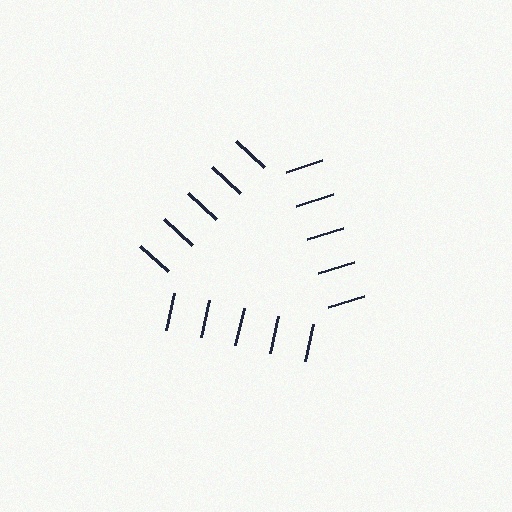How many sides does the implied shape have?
3 sides — the line-ends trace a triangle.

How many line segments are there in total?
15 — 5 along each of the 3 edges.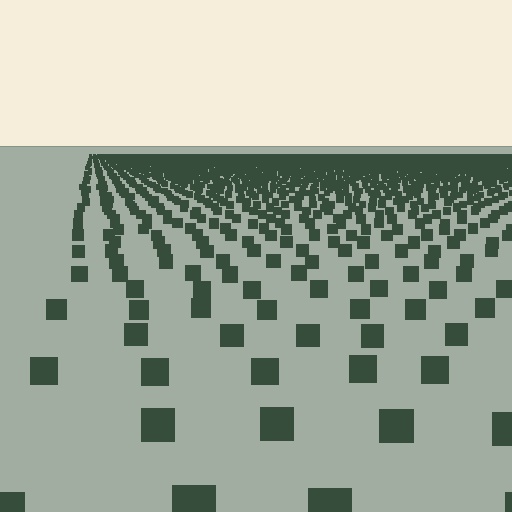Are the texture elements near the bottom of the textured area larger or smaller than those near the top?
Larger. Near the bottom, elements are closer to the viewer and appear at a bigger on-screen size.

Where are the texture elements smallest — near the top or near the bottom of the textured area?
Near the top.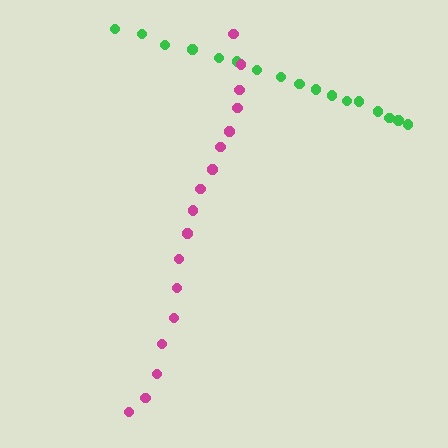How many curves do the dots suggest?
There are 2 distinct paths.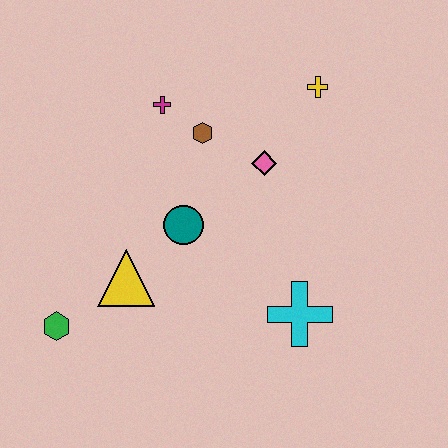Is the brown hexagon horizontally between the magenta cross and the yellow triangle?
No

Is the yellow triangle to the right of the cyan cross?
No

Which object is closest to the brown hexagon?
The magenta cross is closest to the brown hexagon.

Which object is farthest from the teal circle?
The yellow cross is farthest from the teal circle.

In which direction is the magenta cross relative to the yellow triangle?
The magenta cross is above the yellow triangle.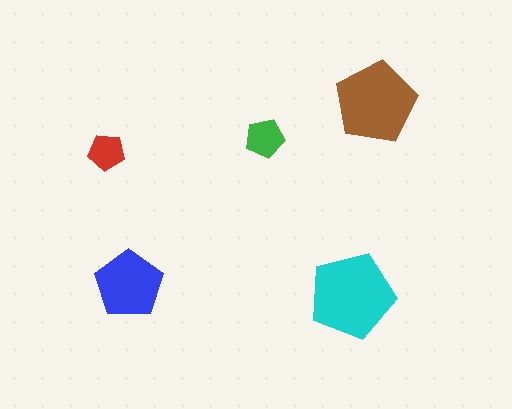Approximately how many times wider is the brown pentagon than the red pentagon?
About 2 times wider.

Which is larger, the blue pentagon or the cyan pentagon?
The cyan one.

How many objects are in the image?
There are 5 objects in the image.